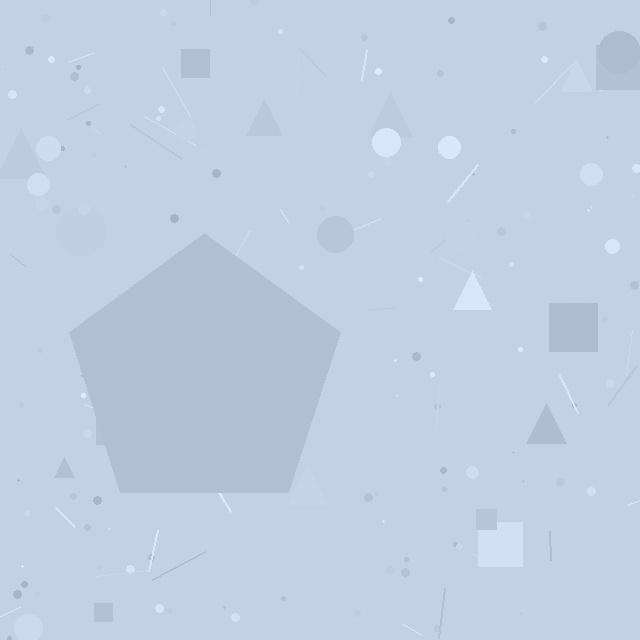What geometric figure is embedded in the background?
A pentagon is embedded in the background.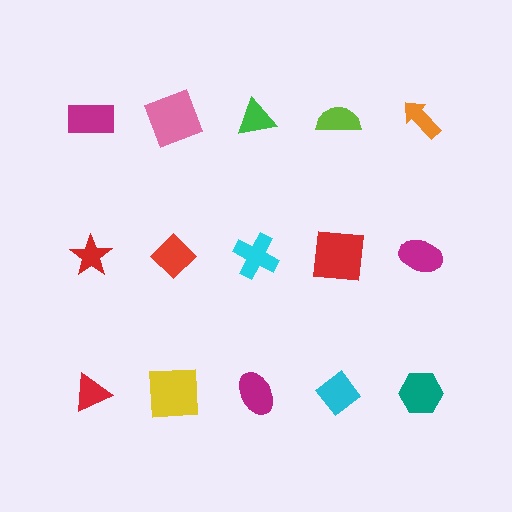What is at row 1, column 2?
A pink square.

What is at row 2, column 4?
A red square.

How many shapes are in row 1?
5 shapes.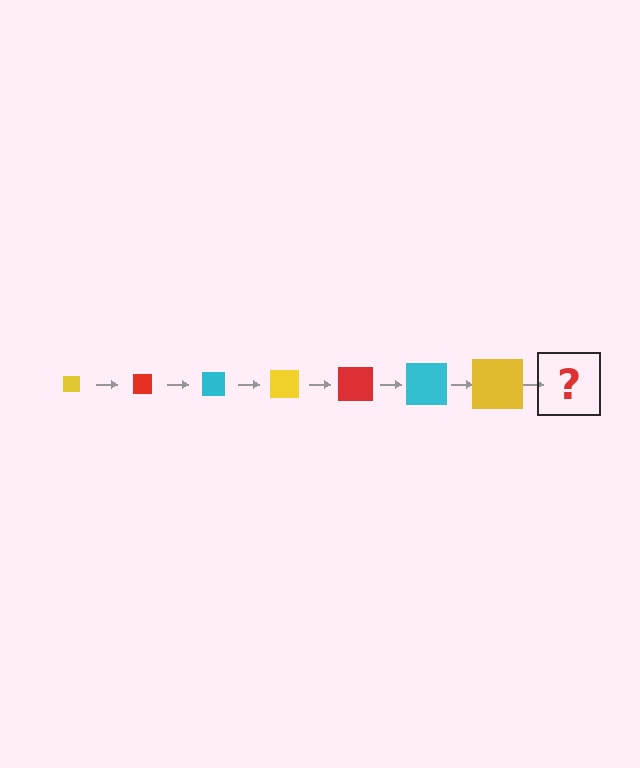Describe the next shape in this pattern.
It should be a red square, larger than the previous one.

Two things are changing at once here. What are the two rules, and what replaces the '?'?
The two rules are that the square grows larger each step and the color cycles through yellow, red, and cyan. The '?' should be a red square, larger than the previous one.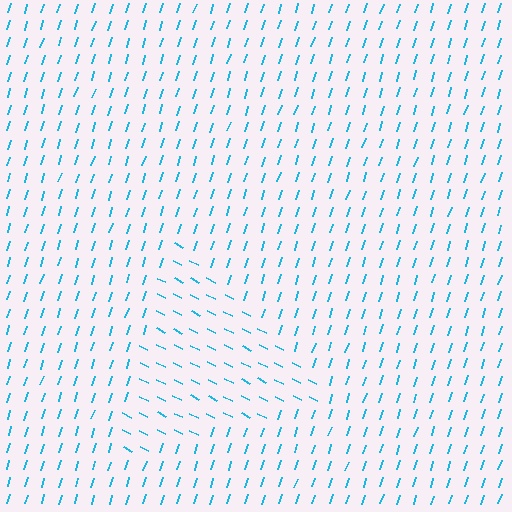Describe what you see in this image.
The image is filled with small cyan line segments. A triangle region in the image has lines oriented differently from the surrounding lines, creating a visible texture boundary.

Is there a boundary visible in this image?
Yes, there is a texture boundary formed by a change in line orientation.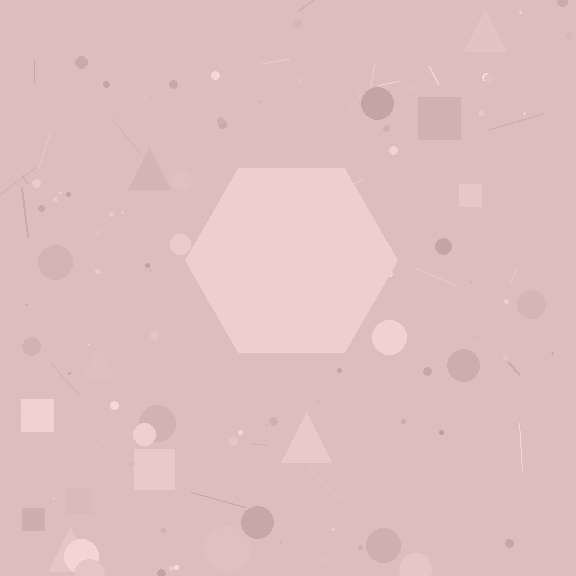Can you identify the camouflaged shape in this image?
The camouflaged shape is a hexagon.